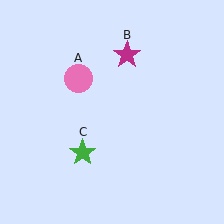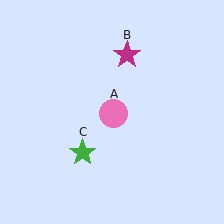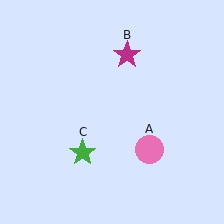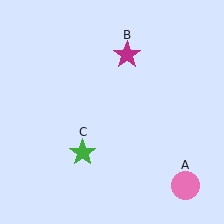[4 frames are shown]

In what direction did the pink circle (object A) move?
The pink circle (object A) moved down and to the right.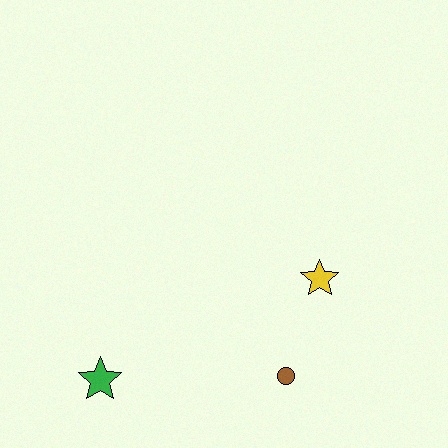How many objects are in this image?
There are 3 objects.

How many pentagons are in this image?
There are no pentagons.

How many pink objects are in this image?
There are no pink objects.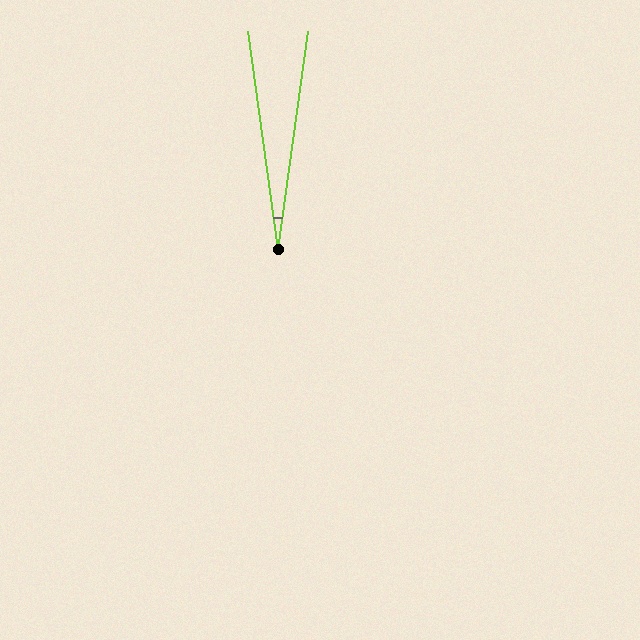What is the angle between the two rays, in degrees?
Approximately 16 degrees.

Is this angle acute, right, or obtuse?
It is acute.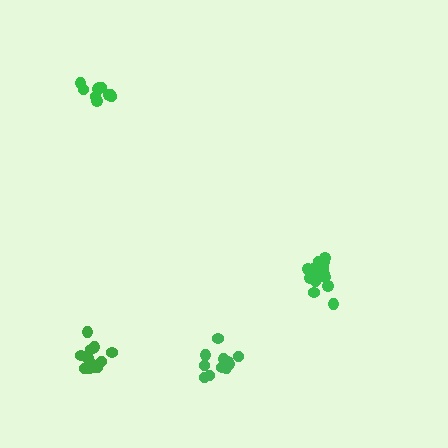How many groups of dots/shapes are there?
There are 4 groups.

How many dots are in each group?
Group 1: 12 dots, Group 2: 14 dots, Group 3: 10 dots, Group 4: 12 dots (48 total).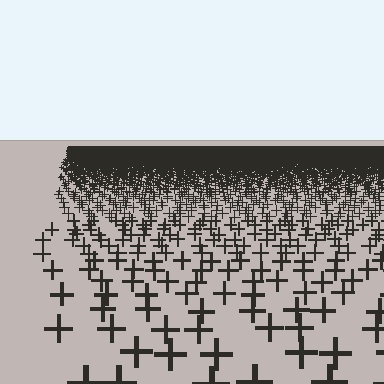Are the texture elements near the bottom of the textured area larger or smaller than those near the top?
Larger. Near the bottom, elements are closer to the viewer and appear at a bigger on-screen size.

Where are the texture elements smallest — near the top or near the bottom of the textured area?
Near the top.